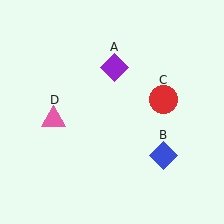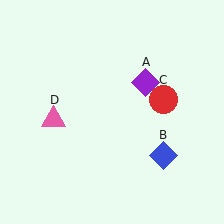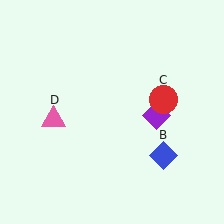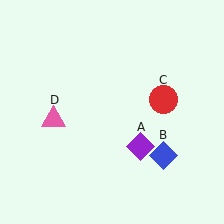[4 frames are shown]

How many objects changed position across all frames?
1 object changed position: purple diamond (object A).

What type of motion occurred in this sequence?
The purple diamond (object A) rotated clockwise around the center of the scene.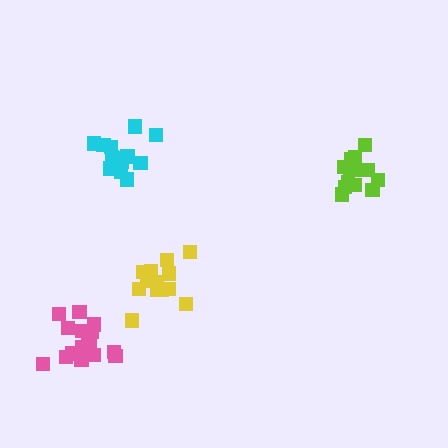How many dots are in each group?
Group 1: 17 dots, Group 2: 14 dots, Group 3: 15 dots, Group 4: 14 dots (60 total).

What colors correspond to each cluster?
The clusters are colored: pink, yellow, cyan, lime.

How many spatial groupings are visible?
There are 4 spatial groupings.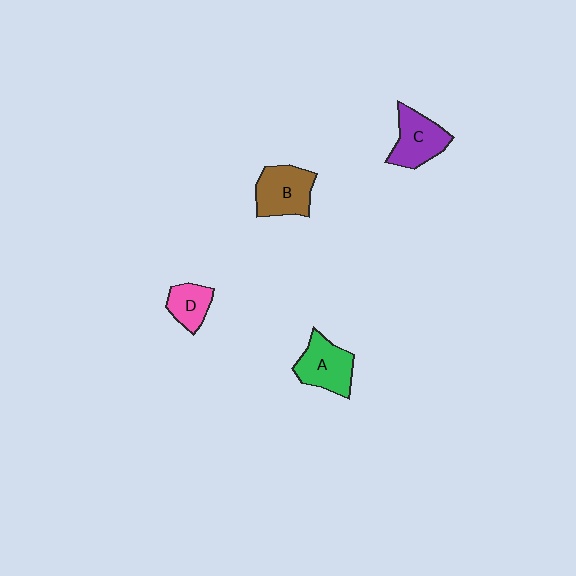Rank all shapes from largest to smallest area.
From largest to smallest: B (brown), A (green), C (purple), D (pink).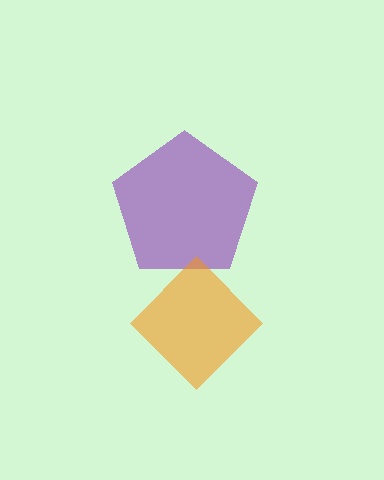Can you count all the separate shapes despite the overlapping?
Yes, there are 2 separate shapes.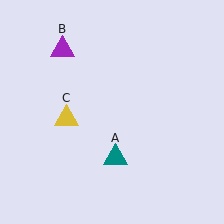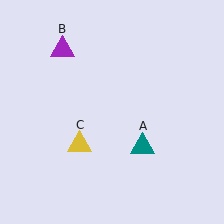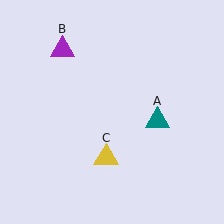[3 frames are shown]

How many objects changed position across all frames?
2 objects changed position: teal triangle (object A), yellow triangle (object C).